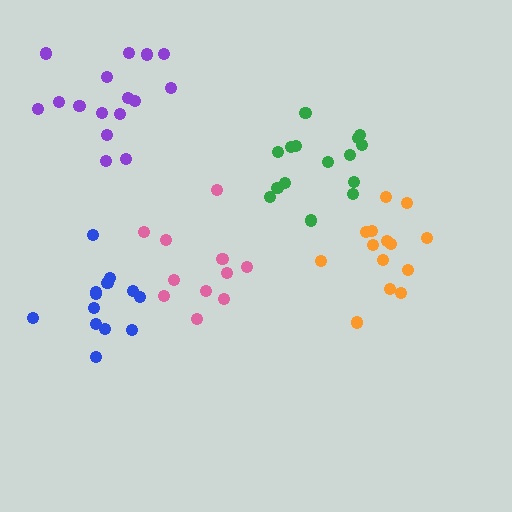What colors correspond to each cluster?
The clusters are colored: orange, blue, pink, purple, green.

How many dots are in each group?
Group 1: 14 dots, Group 2: 13 dots, Group 3: 11 dots, Group 4: 16 dots, Group 5: 15 dots (69 total).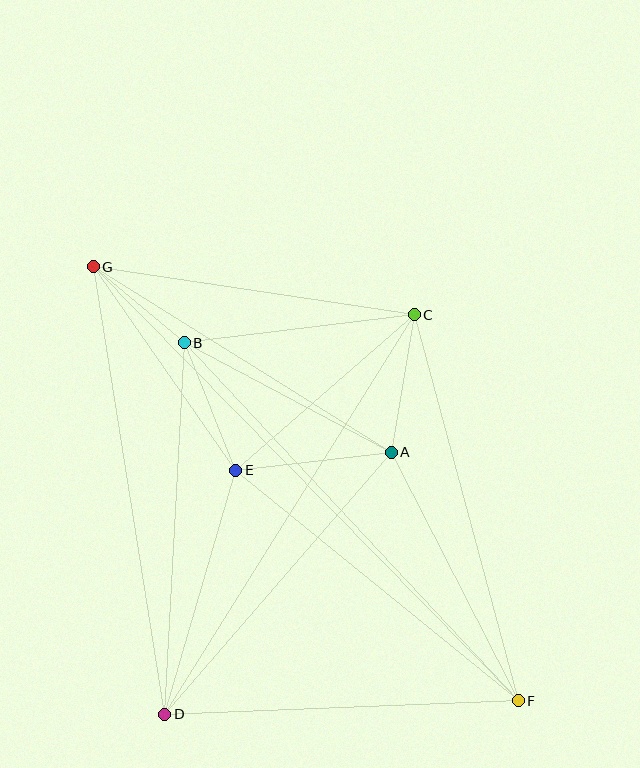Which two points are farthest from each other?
Points F and G are farthest from each other.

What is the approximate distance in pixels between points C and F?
The distance between C and F is approximately 400 pixels.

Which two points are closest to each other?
Points B and G are closest to each other.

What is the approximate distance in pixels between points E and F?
The distance between E and F is approximately 364 pixels.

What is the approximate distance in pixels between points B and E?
The distance between B and E is approximately 138 pixels.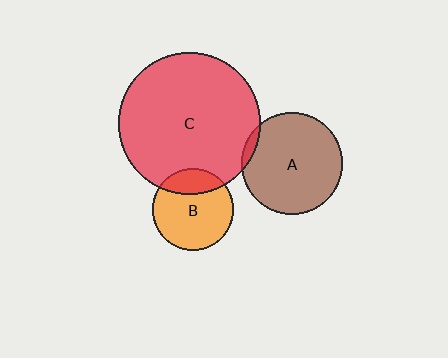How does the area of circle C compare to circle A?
Approximately 2.0 times.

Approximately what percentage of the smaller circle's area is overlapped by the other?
Approximately 5%.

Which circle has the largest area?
Circle C (red).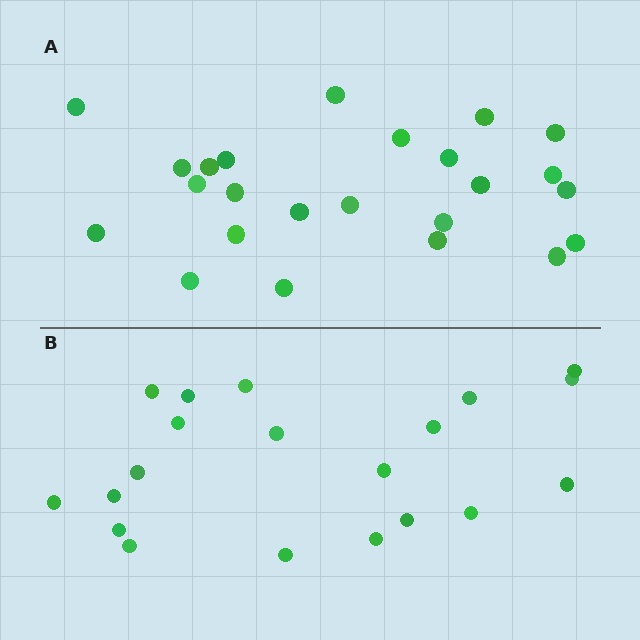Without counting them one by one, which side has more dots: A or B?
Region A (the top region) has more dots.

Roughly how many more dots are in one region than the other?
Region A has about 4 more dots than region B.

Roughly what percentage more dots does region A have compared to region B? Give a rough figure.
About 20% more.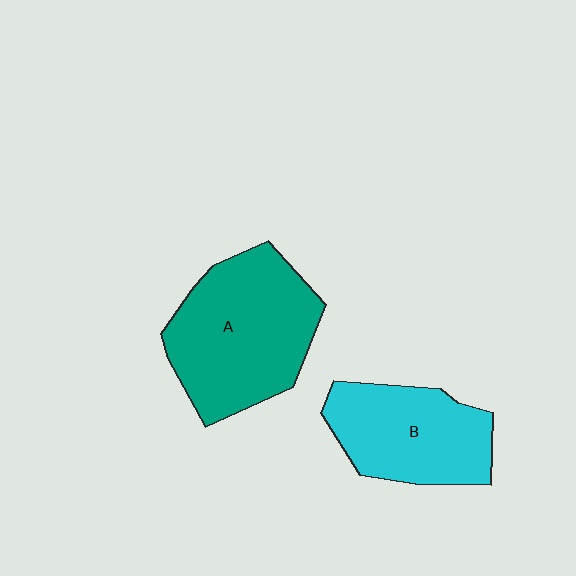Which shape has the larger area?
Shape A (teal).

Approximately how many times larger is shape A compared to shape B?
Approximately 1.3 times.